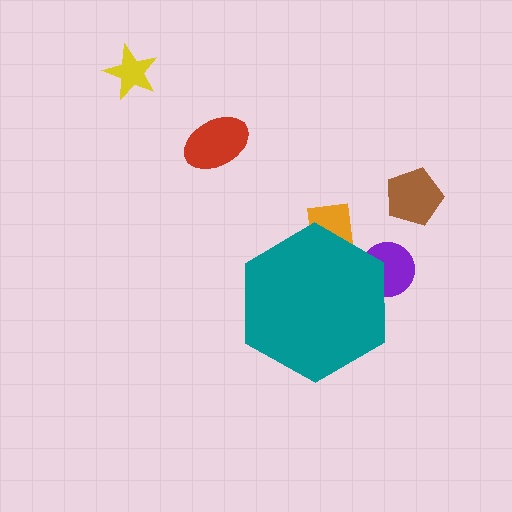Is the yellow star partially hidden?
No, the yellow star is fully visible.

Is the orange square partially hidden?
Yes, the orange square is partially hidden behind the teal hexagon.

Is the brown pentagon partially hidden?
No, the brown pentagon is fully visible.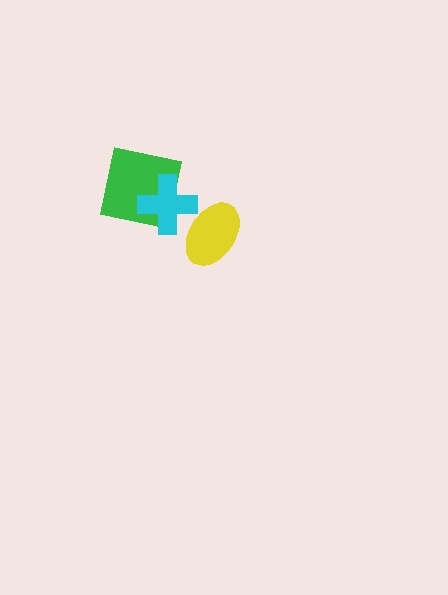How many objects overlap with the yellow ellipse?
1 object overlaps with the yellow ellipse.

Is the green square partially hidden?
Yes, it is partially covered by another shape.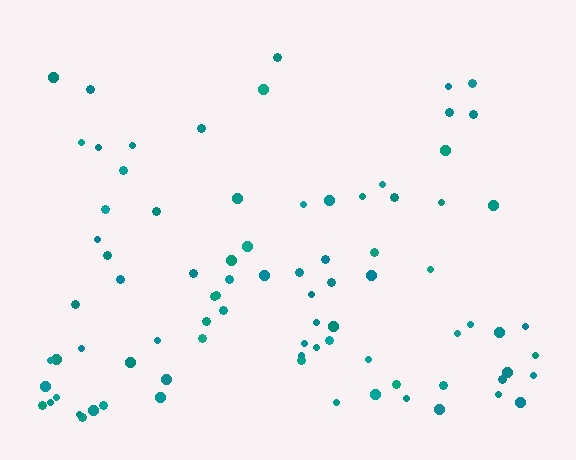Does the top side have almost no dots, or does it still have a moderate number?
Still a moderate number, just noticeably fewer than the bottom.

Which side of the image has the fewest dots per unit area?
The top.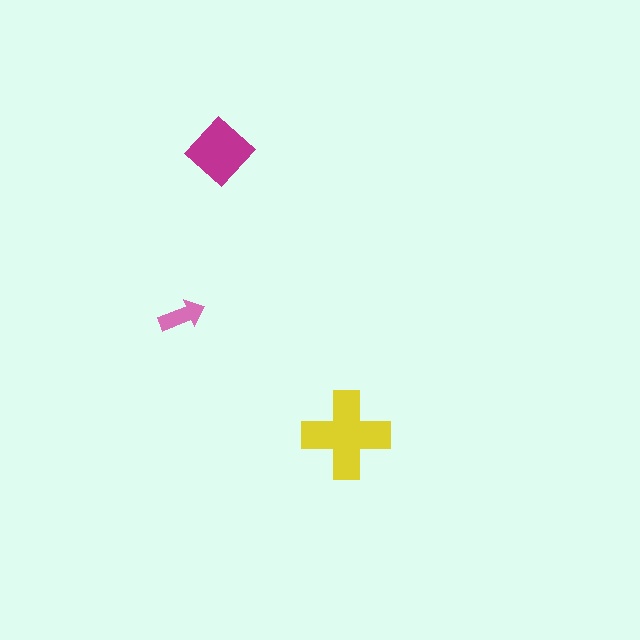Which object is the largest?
The yellow cross.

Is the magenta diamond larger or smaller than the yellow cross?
Smaller.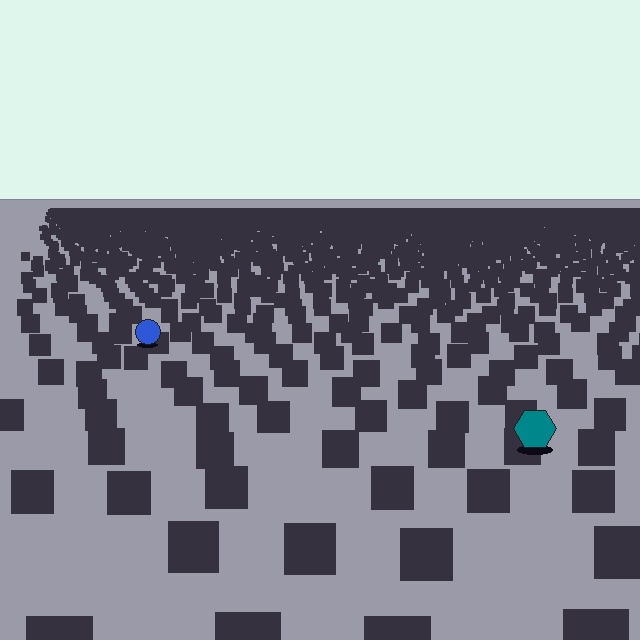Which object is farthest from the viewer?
The blue circle is farthest from the viewer. It appears smaller and the ground texture around it is denser.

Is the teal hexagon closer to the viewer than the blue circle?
Yes. The teal hexagon is closer — you can tell from the texture gradient: the ground texture is coarser near it.